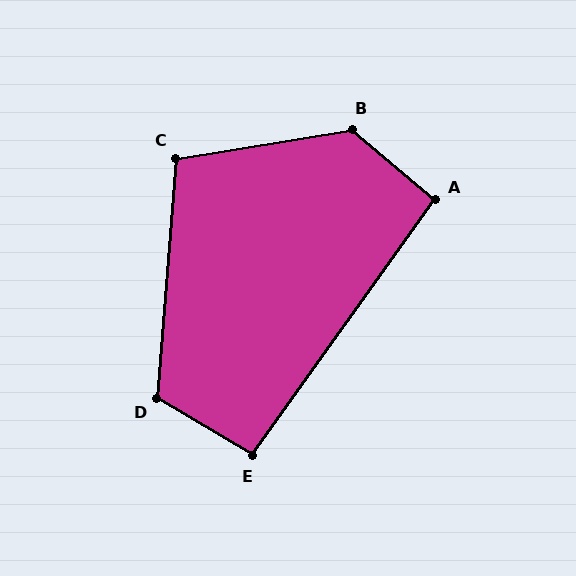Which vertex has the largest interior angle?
B, at approximately 130 degrees.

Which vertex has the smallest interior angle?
E, at approximately 95 degrees.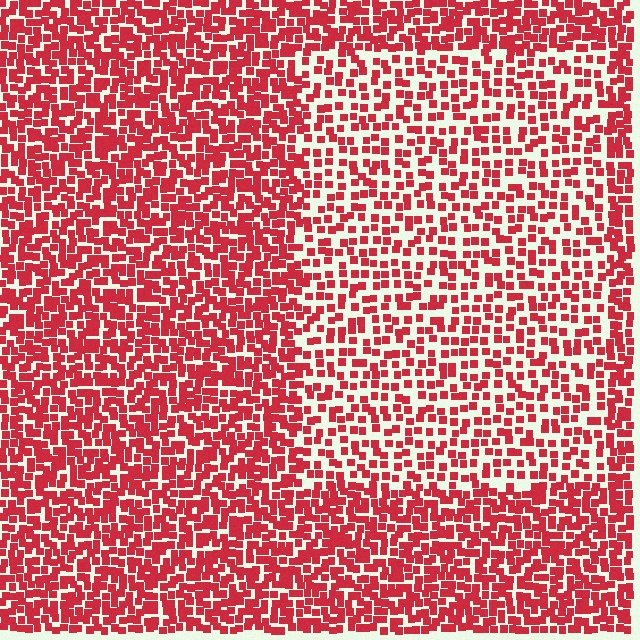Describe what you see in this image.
The image contains small red elements arranged at two different densities. A rectangle-shaped region is visible where the elements are less densely packed than the surrounding area.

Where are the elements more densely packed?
The elements are more densely packed outside the rectangle boundary.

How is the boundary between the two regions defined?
The boundary is defined by a change in element density (approximately 1.8x ratio). All elements are the same color, size, and shape.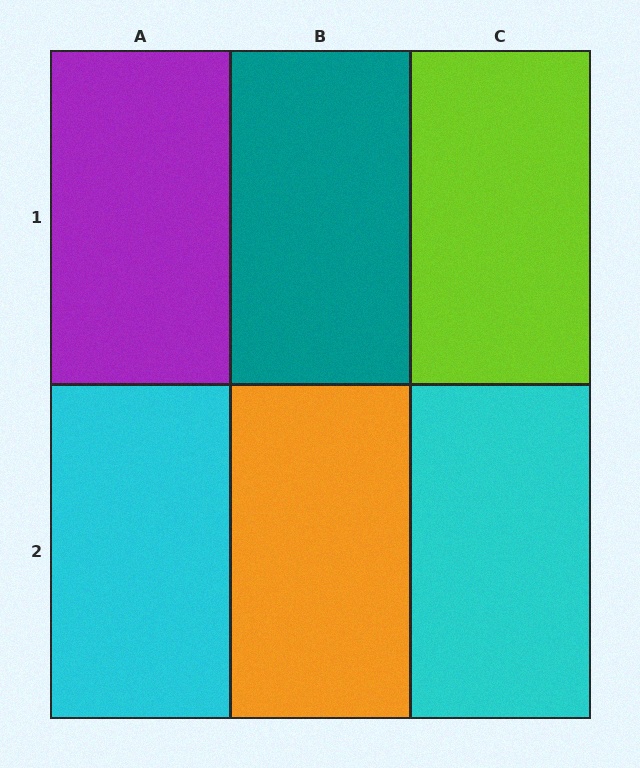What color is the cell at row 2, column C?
Cyan.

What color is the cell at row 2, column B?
Orange.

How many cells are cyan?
2 cells are cyan.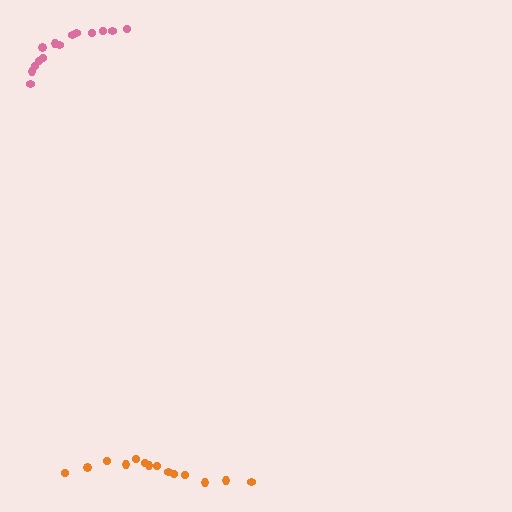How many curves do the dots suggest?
There are 2 distinct paths.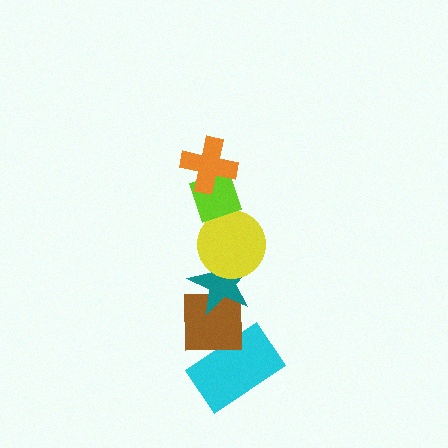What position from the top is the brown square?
The brown square is 5th from the top.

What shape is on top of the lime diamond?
The orange cross is on top of the lime diamond.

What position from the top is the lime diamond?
The lime diamond is 2nd from the top.